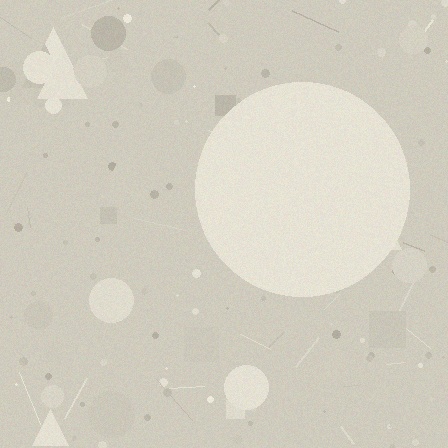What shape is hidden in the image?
A circle is hidden in the image.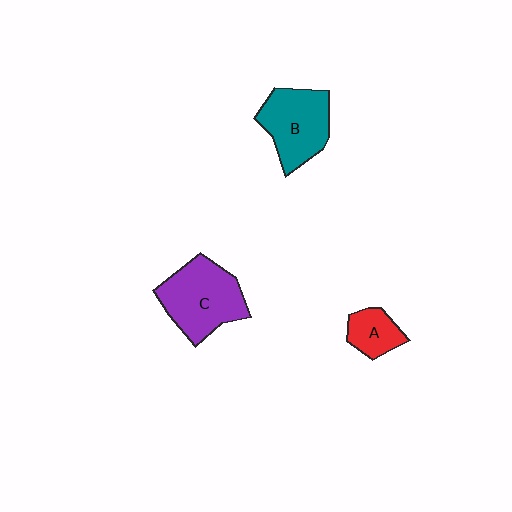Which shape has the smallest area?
Shape A (red).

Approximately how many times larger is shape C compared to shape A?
Approximately 2.4 times.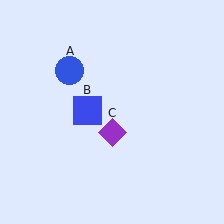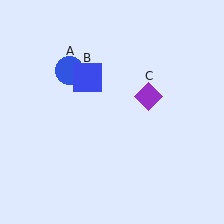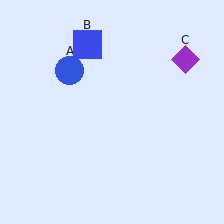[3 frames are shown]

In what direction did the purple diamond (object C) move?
The purple diamond (object C) moved up and to the right.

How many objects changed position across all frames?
2 objects changed position: blue square (object B), purple diamond (object C).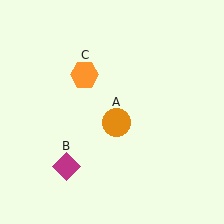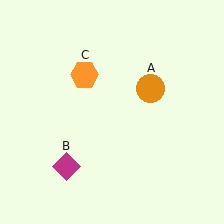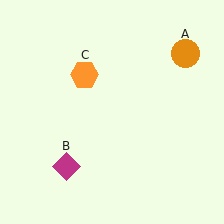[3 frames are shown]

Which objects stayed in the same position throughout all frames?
Magenta diamond (object B) and orange hexagon (object C) remained stationary.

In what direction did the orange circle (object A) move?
The orange circle (object A) moved up and to the right.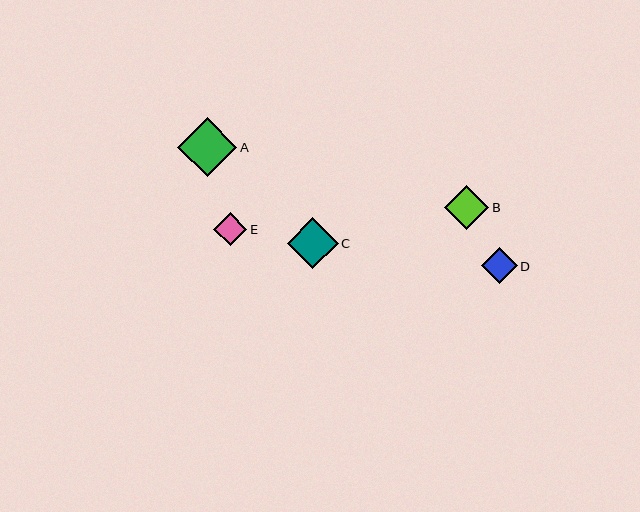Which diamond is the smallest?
Diamond E is the smallest with a size of approximately 33 pixels.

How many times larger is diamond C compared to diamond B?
Diamond C is approximately 1.2 times the size of diamond B.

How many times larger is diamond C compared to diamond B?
Diamond C is approximately 1.2 times the size of diamond B.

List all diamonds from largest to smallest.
From largest to smallest: A, C, B, D, E.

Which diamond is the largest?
Diamond A is the largest with a size of approximately 59 pixels.